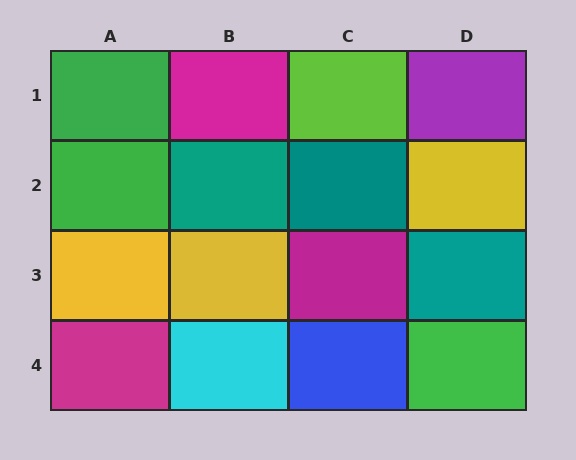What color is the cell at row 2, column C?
Teal.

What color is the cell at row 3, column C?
Magenta.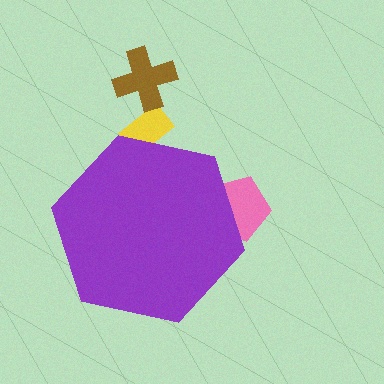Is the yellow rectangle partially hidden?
Yes, the yellow rectangle is partially hidden behind the purple hexagon.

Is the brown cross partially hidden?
No, the brown cross is fully visible.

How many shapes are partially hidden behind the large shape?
2 shapes are partially hidden.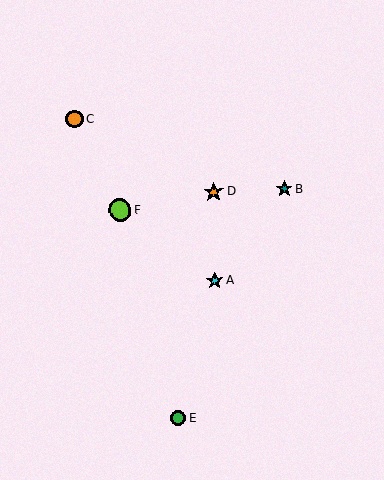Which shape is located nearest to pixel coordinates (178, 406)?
The green circle (labeled E) at (179, 418) is nearest to that location.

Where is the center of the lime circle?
The center of the lime circle is at (120, 210).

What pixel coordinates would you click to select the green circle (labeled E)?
Click at (179, 418) to select the green circle E.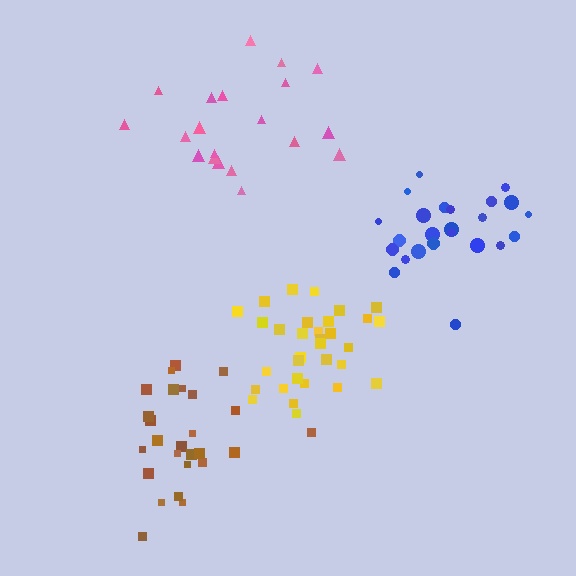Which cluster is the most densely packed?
Yellow.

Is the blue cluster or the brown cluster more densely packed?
Blue.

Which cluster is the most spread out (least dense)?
Pink.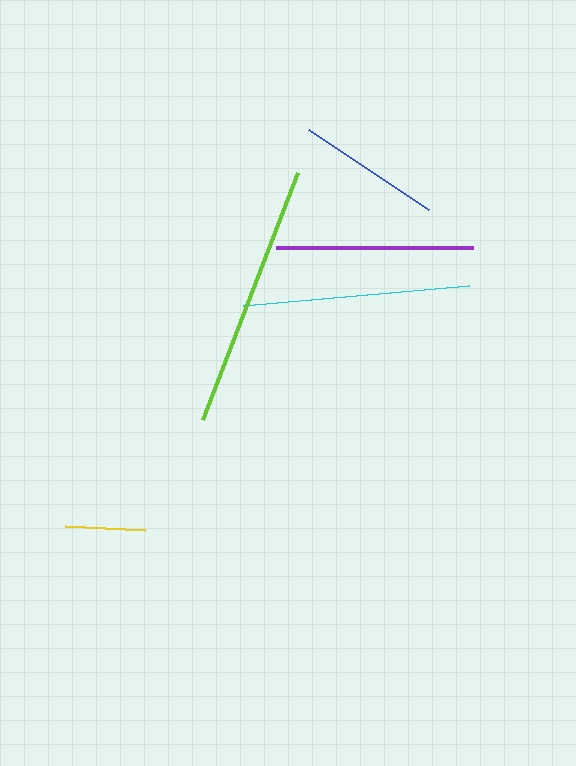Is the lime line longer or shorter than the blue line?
The lime line is longer than the blue line.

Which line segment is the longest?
The lime line is the longest at approximately 265 pixels.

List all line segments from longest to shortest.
From longest to shortest: lime, cyan, purple, blue, yellow.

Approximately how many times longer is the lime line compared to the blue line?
The lime line is approximately 1.8 times the length of the blue line.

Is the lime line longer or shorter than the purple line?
The lime line is longer than the purple line.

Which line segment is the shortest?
The yellow line is the shortest at approximately 80 pixels.